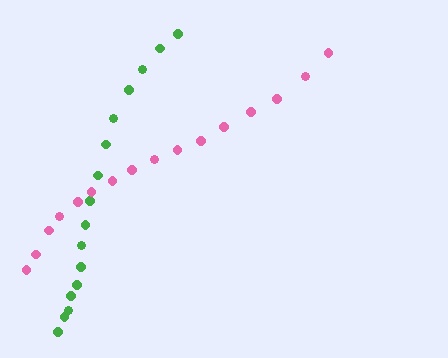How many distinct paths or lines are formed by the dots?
There are 2 distinct paths.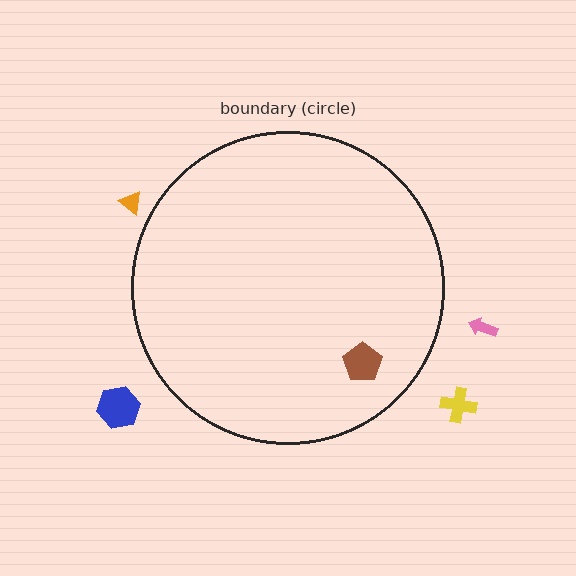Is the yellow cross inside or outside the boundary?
Outside.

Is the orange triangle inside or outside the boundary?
Outside.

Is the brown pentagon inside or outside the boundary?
Inside.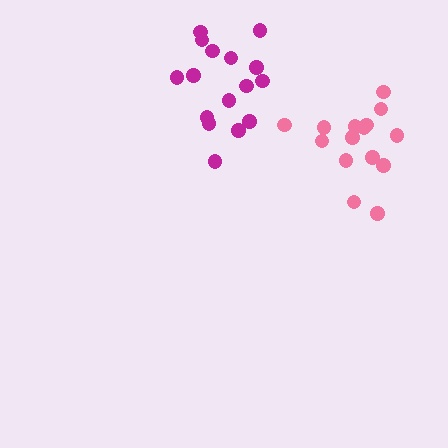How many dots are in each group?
Group 1: 16 dots, Group 2: 15 dots (31 total).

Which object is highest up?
The magenta cluster is topmost.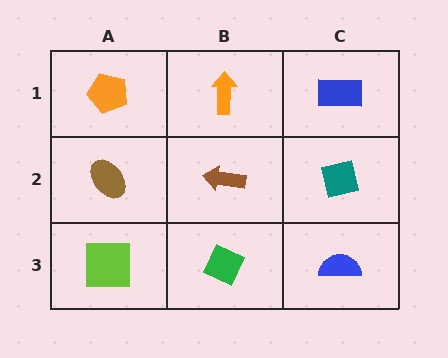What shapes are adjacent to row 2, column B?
An orange arrow (row 1, column B), a green diamond (row 3, column B), a brown ellipse (row 2, column A), a teal square (row 2, column C).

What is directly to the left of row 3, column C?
A green diamond.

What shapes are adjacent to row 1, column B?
A brown arrow (row 2, column B), an orange pentagon (row 1, column A), a blue rectangle (row 1, column C).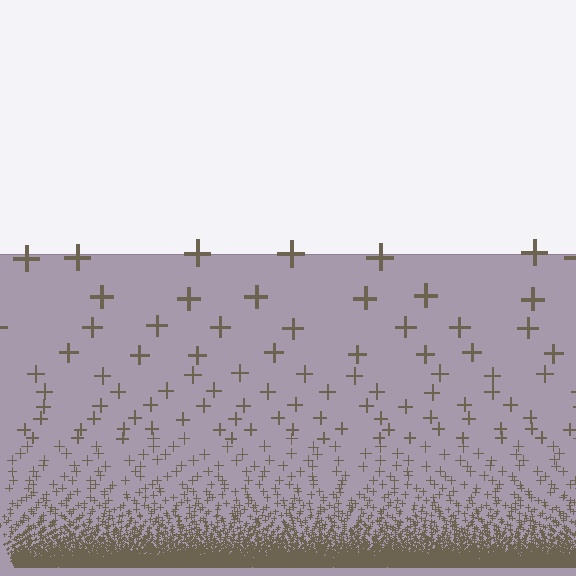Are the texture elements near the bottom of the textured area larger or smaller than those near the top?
Smaller. The gradient is inverted — elements near the bottom are smaller and denser.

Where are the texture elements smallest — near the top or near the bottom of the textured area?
Near the bottom.